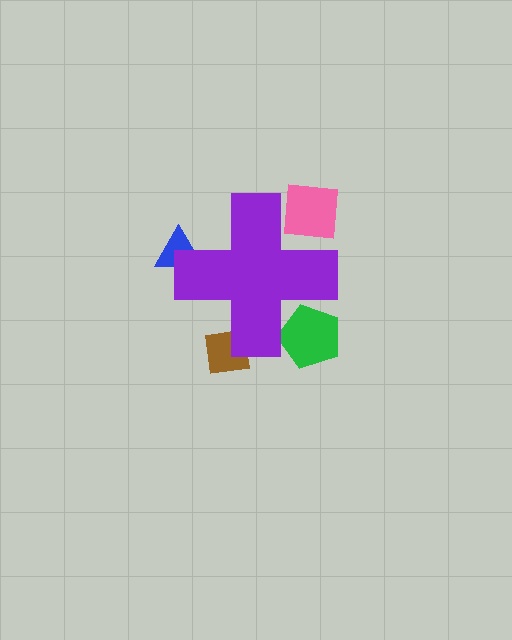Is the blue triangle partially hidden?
Yes, the blue triangle is partially hidden behind the purple cross.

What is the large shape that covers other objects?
A purple cross.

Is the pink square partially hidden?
Yes, the pink square is partially hidden behind the purple cross.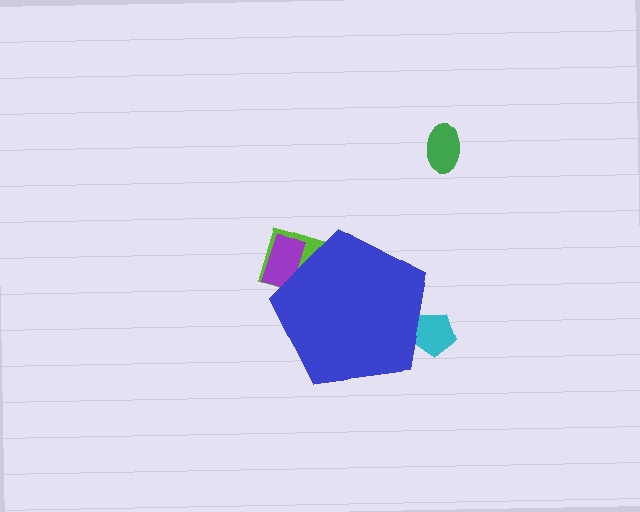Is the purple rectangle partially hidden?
Yes, the purple rectangle is partially hidden behind the blue pentagon.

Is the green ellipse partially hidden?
No, the green ellipse is fully visible.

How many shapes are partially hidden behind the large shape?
3 shapes are partially hidden.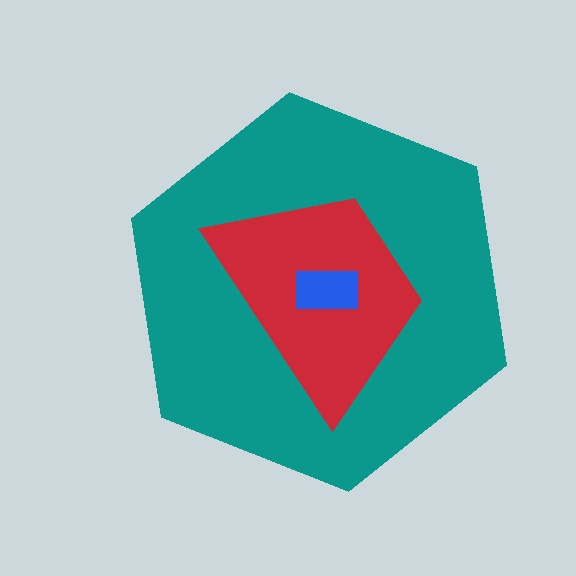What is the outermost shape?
The teal hexagon.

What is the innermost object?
The blue rectangle.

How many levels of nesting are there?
3.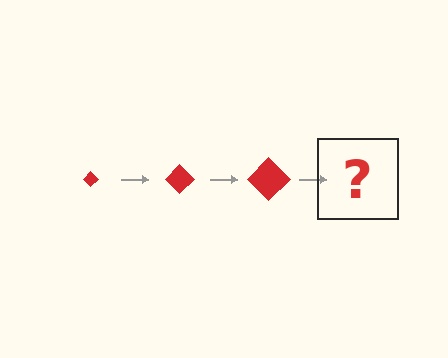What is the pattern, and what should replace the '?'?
The pattern is that the diamond gets progressively larger each step. The '?' should be a red diamond, larger than the previous one.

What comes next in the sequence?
The next element should be a red diamond, larger than the previous one.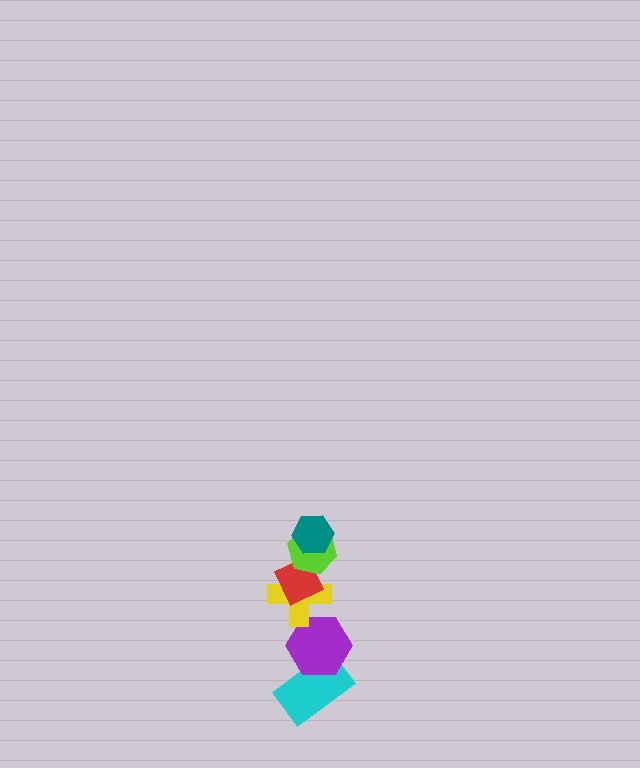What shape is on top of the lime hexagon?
The teal hexagon is on top of the lime hexagon.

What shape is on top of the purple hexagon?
The yellow cross is on top of the purple hexagon.